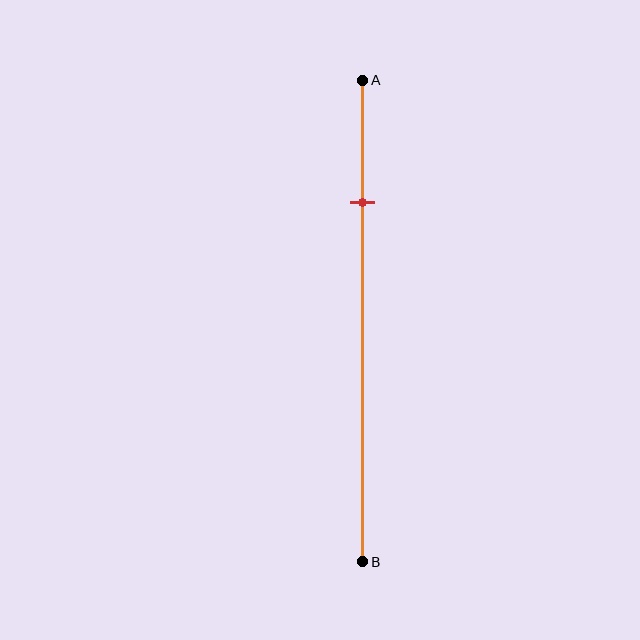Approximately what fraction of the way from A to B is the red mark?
The red mark is approximately 25% of the way from A to B.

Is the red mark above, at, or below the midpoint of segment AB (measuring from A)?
The red mark is above the midpoint of segment AB.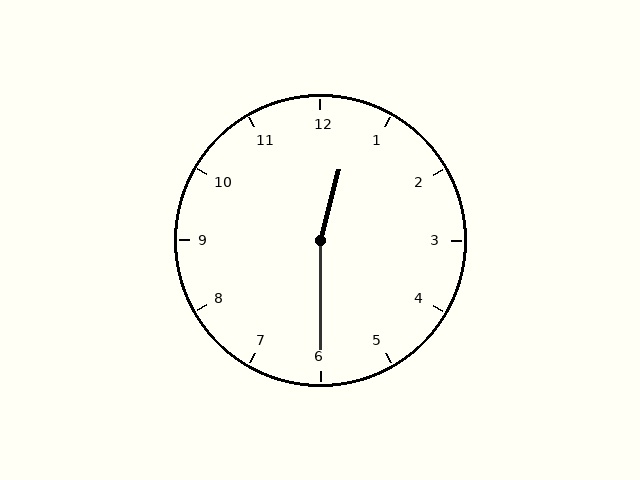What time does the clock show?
12:30.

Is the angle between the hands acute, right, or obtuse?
It is obtuse.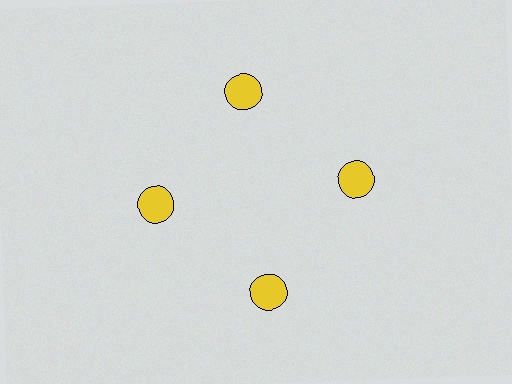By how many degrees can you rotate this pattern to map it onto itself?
The pattern maps onto itself every 90 degrees of rotation.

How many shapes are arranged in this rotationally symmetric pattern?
There are 4 shapes, arranged in 4 groups of 1.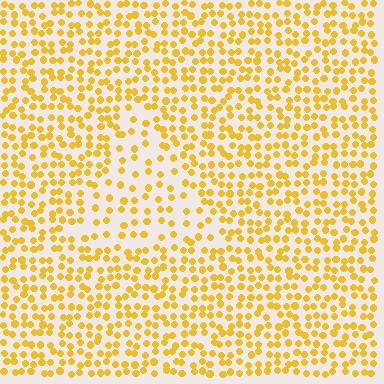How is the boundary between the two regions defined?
The boundary is defined by a change in element density (approximately 1.8x ratio). All elements are the same color, size, and shape.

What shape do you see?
I see a triangle.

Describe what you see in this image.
The image contains small yellow elements arranged at two different densities. A triangle-shaped region is visible where the elements are less densely packed than the surrounding area.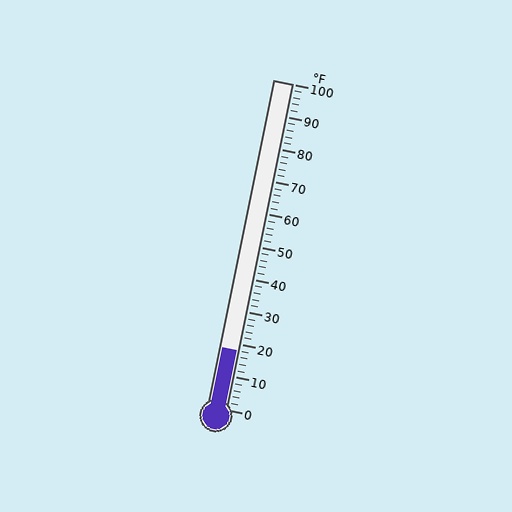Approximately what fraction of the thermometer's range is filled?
The thermometer is filled to approximately 20% of its range.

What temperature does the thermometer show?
The thermometer shows approximately 18°F.